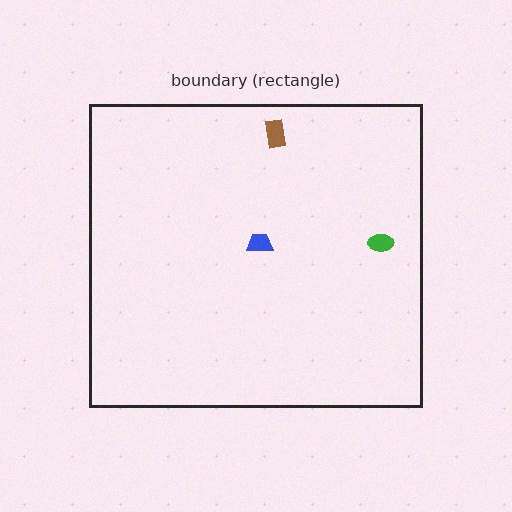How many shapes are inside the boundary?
3 inside, 0 outside.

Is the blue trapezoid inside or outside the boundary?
Inside.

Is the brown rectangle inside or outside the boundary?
Inside.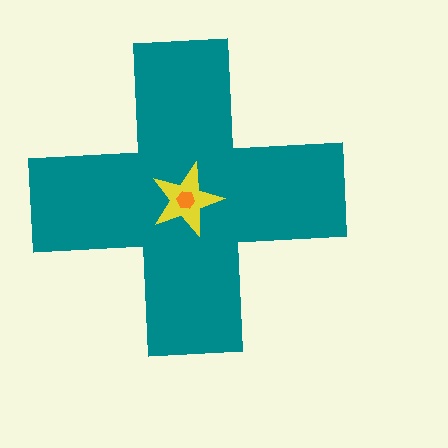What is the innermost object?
The orange hexagon.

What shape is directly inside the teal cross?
The yellow star.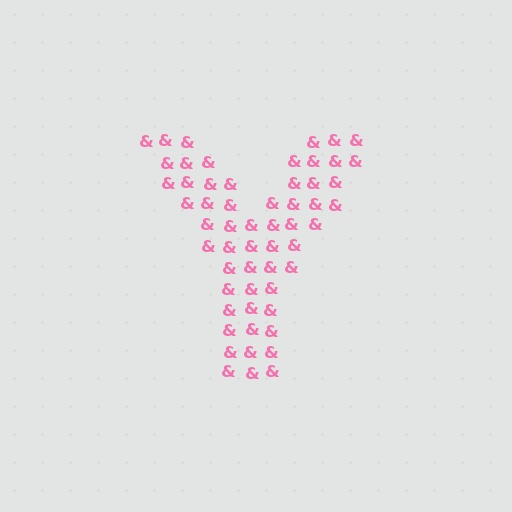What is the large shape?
The large shape is the letter Y.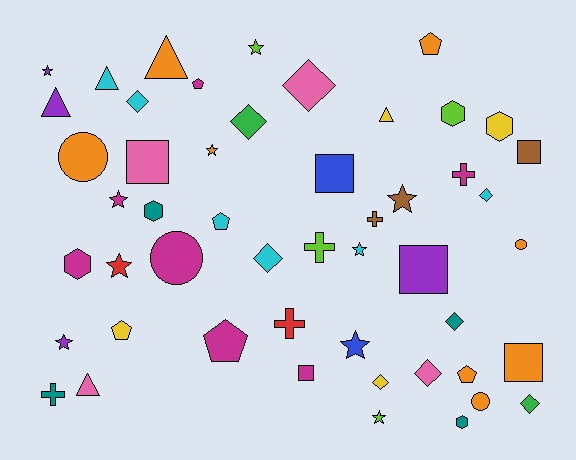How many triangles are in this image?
There are 5 triangles.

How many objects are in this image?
There are 50 objects.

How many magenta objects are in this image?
There are 7 magenta objects.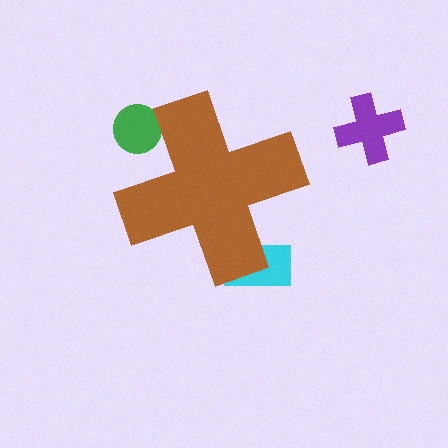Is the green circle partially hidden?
Yes, the green circle is partially hidden behind the brown cross.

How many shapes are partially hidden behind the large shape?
2 shapes are partially hidden.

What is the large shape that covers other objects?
A brown cross.